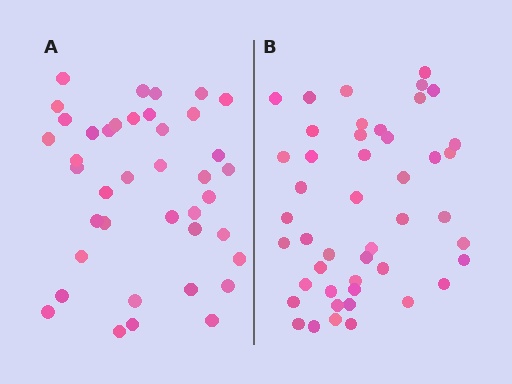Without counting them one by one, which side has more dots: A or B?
Region B (the right region) has more dots.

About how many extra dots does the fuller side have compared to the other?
Region B has about 6 more dots than region A.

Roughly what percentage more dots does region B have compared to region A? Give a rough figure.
About 15% more.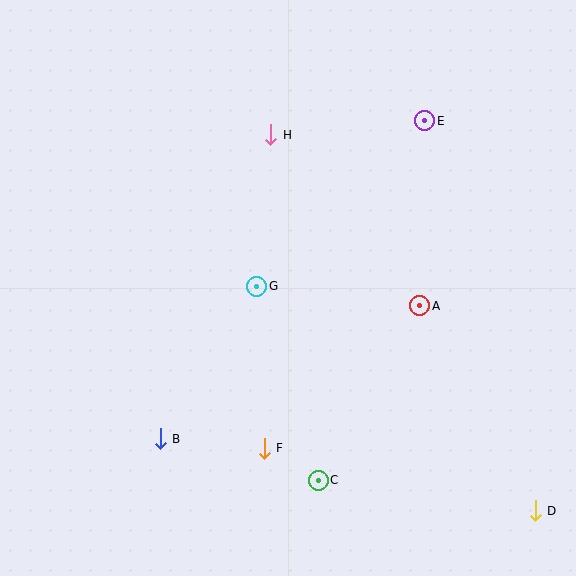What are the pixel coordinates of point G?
Point G is at (257, 286).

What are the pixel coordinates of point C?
Point C is at (318, 480).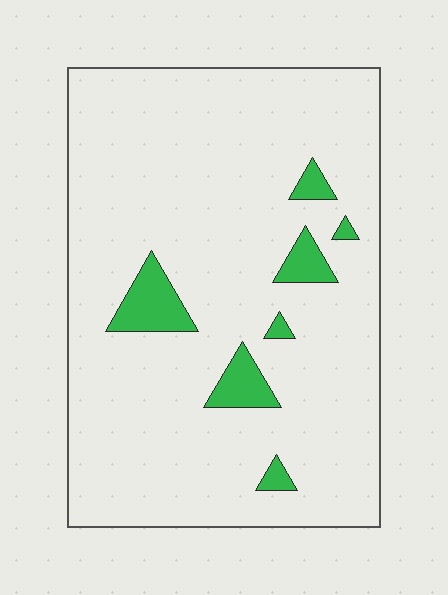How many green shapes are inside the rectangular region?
7.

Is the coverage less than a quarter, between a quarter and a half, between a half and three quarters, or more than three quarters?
Less than a quarter.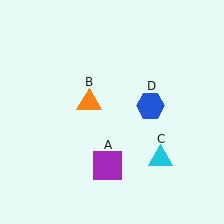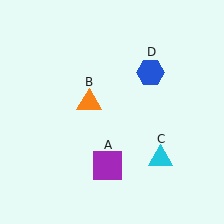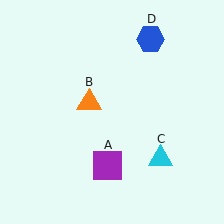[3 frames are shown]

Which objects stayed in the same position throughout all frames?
Purple square (object A) and orange triangle (object B) and cyan triangle (object C) remained stationary.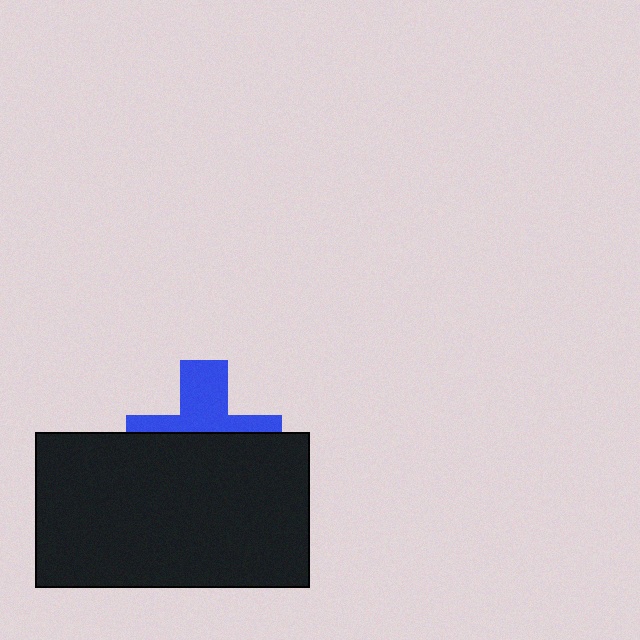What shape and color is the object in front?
The object in front is a black rectangle.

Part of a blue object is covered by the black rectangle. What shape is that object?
It is a cross.